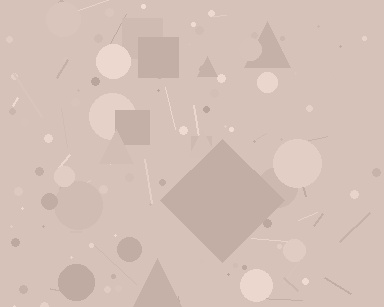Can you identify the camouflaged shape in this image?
The camouflaged shape is a diamond.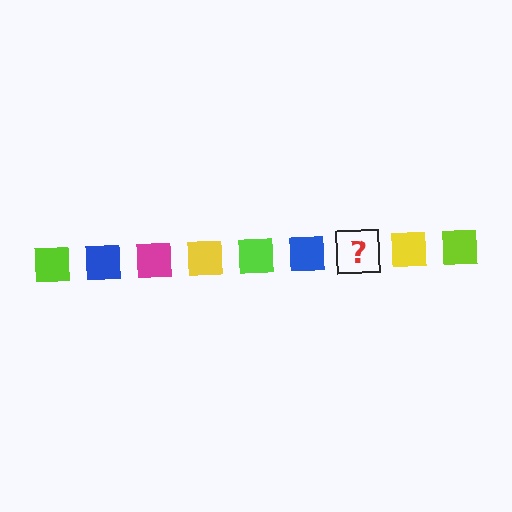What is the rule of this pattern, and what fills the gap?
The rule is that the pattern cycles through lime, blue, magenta, yellow squares. The gap should be filled with a magenta square.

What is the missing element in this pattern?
The missing element is a magenta square.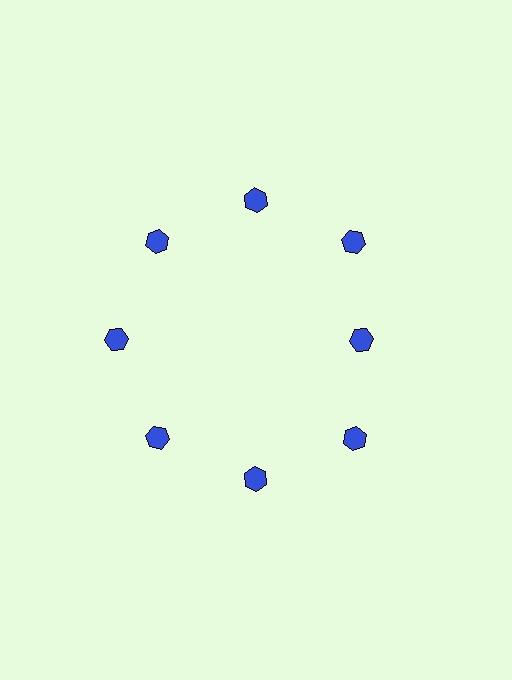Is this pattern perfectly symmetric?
No. The 8 blue hexagons are arranged in a ring, but one element near the 3 o'clock position is pulled inward toward the center, breaking the 8-fold rotational symmetry.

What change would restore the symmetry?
The symmetry would be restored by moving it outward, back onto the ring so that all 8 hexagons sit at equal angles and equal distance from the center.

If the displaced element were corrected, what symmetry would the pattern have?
It would have 8-fold rotational symmetry — the pattern would map onto itself every 45 degrees.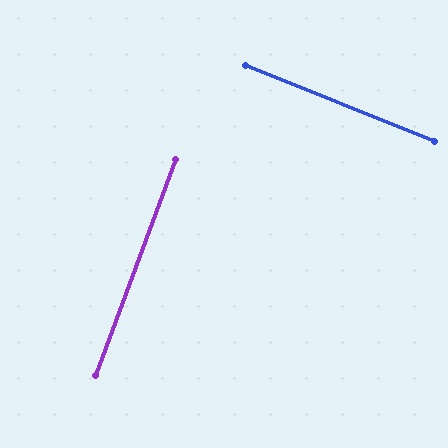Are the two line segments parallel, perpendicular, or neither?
Perpendicular — they meet at approximately 89°.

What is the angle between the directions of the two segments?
Approximately 89 degrees.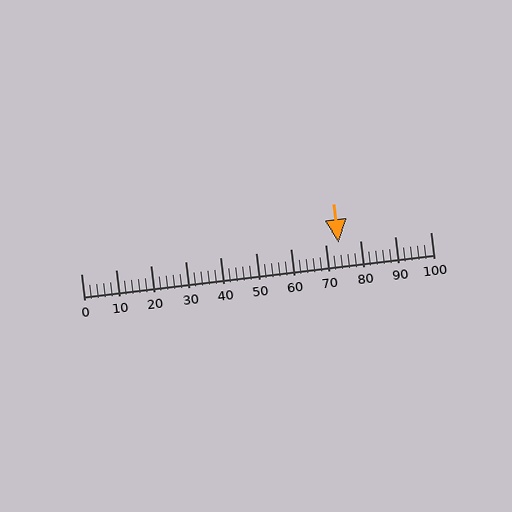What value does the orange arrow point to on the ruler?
The orange arrow points to approximately 74.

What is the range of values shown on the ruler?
The ruler shows values from 0 to 100.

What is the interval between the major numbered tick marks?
The major tick marks are spaced 10 units apart.